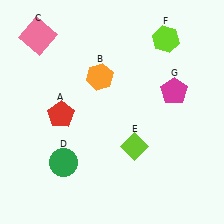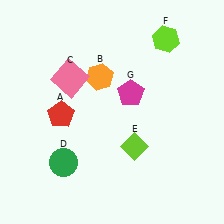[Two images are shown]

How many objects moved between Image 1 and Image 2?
2 objects moved between the two images.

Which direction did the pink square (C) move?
The pink square (C) moved down.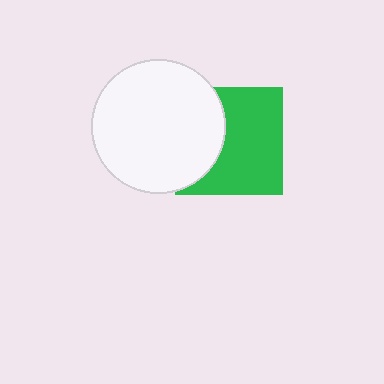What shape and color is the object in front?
The object in front is a white circle.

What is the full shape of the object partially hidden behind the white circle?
The partially hidden object is a green square.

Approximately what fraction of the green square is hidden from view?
Roughly 36% of the green square is hidden behind the white circle.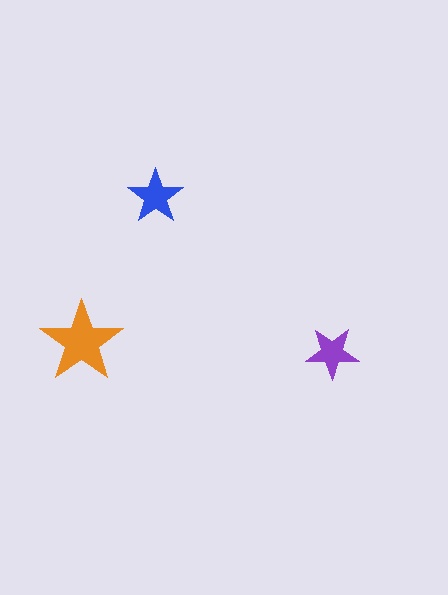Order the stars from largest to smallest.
the orange one, the blue one, the purple one.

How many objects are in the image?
There are 3 objects in the image.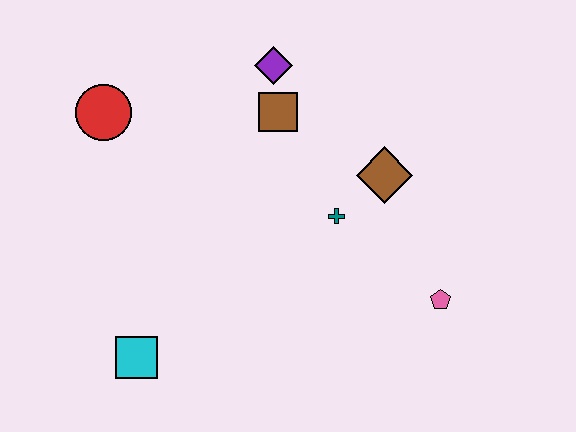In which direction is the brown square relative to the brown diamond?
The brown square is to the left of the brown diamond.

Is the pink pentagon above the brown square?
No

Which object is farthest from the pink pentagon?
The red circle is farthest from the pink pentagon.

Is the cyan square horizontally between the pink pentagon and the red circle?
Yes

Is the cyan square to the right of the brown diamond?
No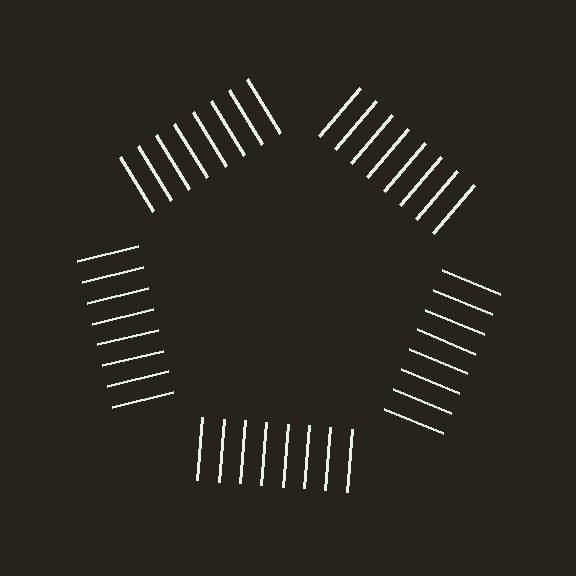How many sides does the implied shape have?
5 sides — the line-ends trace a pentagon.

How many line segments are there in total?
40 — 8 along each of the 5 edges.